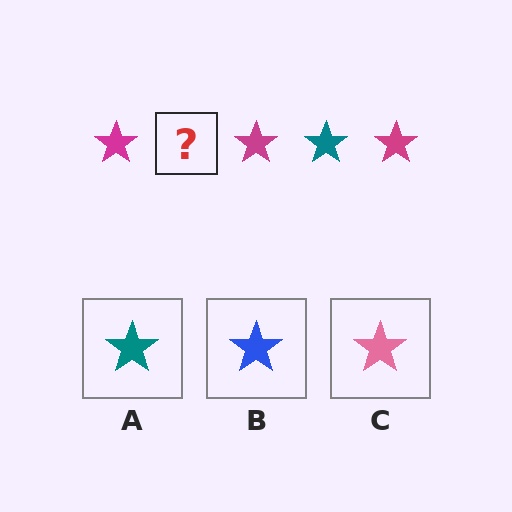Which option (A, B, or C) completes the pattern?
A.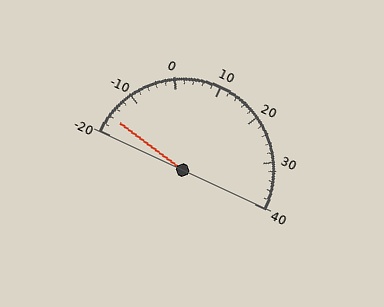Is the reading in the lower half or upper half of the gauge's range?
The reading is in the lower half of the range (-20 to 40).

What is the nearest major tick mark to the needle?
The nearest major tick mark is -20.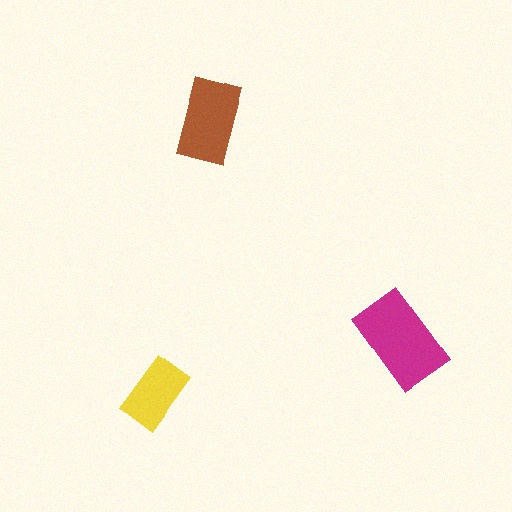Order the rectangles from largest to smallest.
the magenta one, the brown one, the yellow one.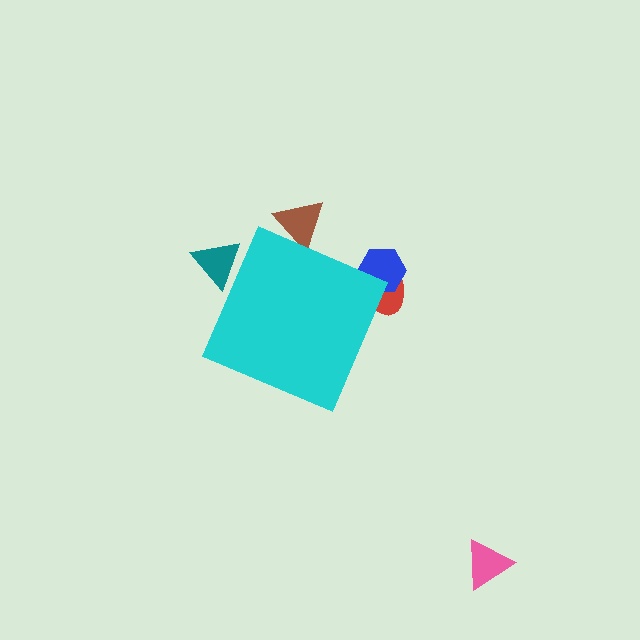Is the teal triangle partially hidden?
Yes, the teal triangle is partially hidden behind the cyan diamond.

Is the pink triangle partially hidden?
No, the pink triangle is fully visible.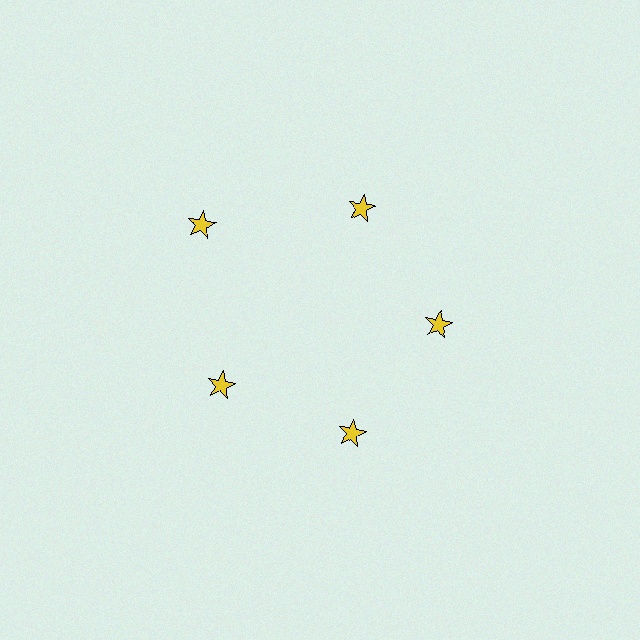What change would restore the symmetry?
The symmetry would be restored by moving it inward, back onto the ring so that all 5 stars sit at equal angles and equal distance from the center.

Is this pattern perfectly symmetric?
No. The 5 yellow stars are arranged in a ring, but one element near the 10 o'clock position is pushed outward from the center, breaking the 5-fold rotational symmetry.